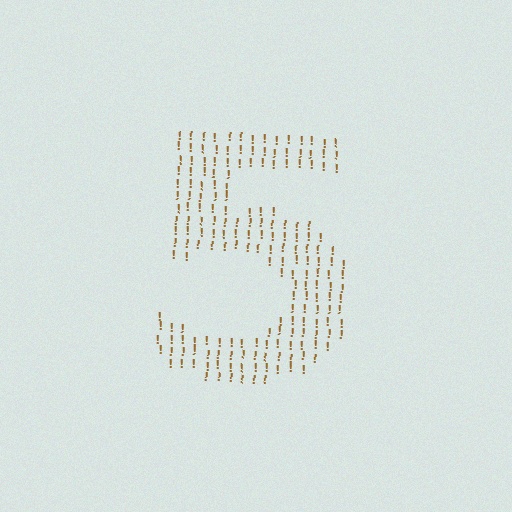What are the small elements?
The small elements are exclamation marks.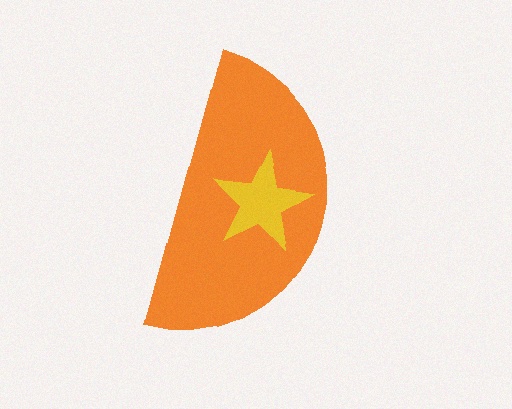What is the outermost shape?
The orange semicircle.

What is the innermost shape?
The yellow star.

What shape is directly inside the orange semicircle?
The yellow star.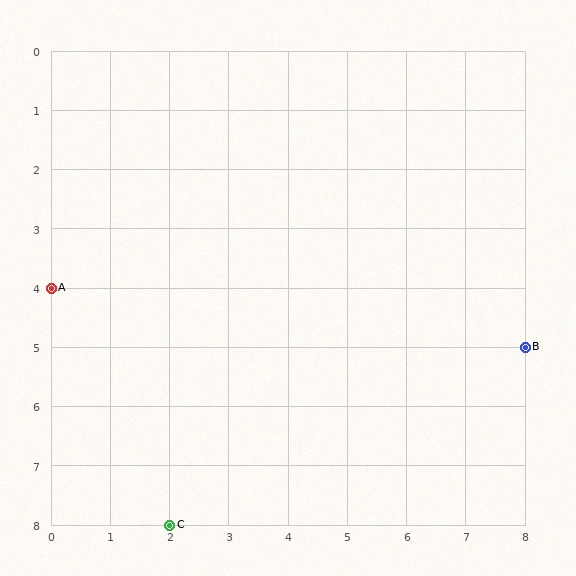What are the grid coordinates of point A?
Point A is at grid coordinates (0, 4).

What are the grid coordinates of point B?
Point B is at grid coordinates (8, 5).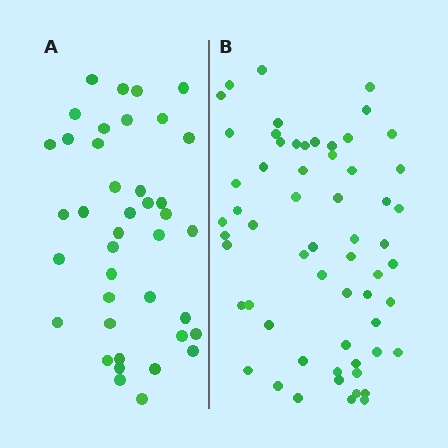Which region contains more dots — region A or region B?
Region B (the right region) has more dots.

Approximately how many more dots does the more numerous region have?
Region B has approximately 20 more dots than region A.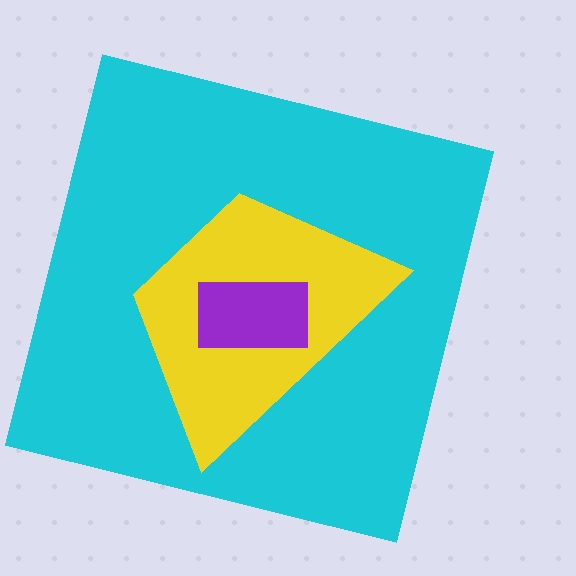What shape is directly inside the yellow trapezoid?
The purple rectangle.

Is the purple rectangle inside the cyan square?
Yes.